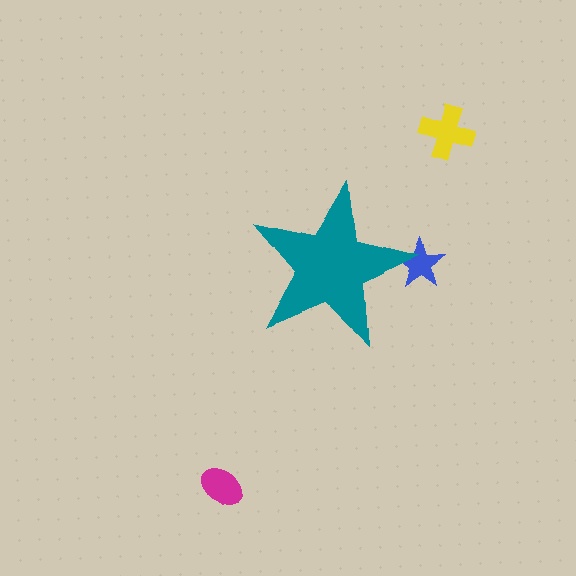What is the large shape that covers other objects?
A teal star.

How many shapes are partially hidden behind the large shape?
1 shape is partially hidden.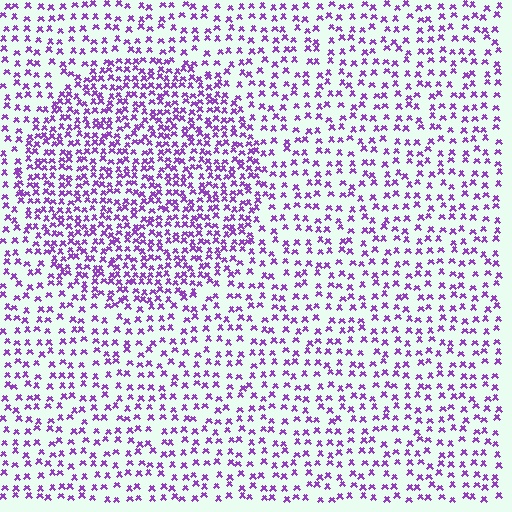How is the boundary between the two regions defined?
The boundary is defined by a change in element density (approximately 1.9x ratio). All elements are the same color, size, and shape.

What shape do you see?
I see a circle.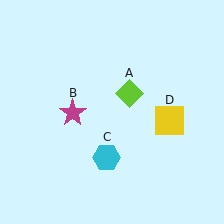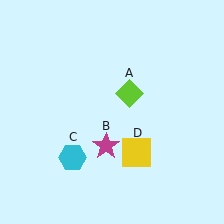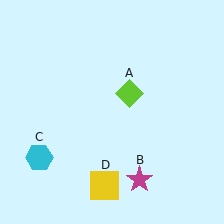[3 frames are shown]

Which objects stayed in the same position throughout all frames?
Lime diamond (object A) remained stationary.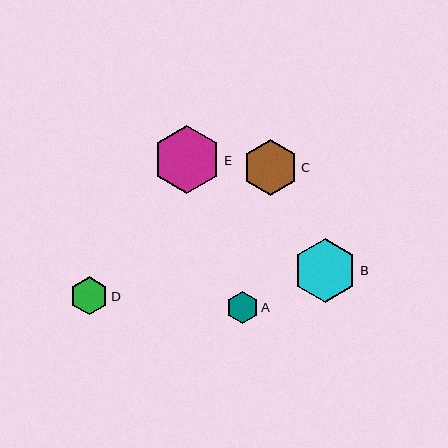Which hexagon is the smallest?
Hexagon A is the smallest with a size of approximately 32 pixels.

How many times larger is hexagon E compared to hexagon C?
Hexagon E is approximately 1.2 times the size of hexagon C.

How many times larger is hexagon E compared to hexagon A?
Hexagon E is approximately 2.1 times the size of hexagon A.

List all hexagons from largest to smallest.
From largest to smallest: E, B, C, D, A.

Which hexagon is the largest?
Hexagon E is the largest with a size of approximately 69 pixels.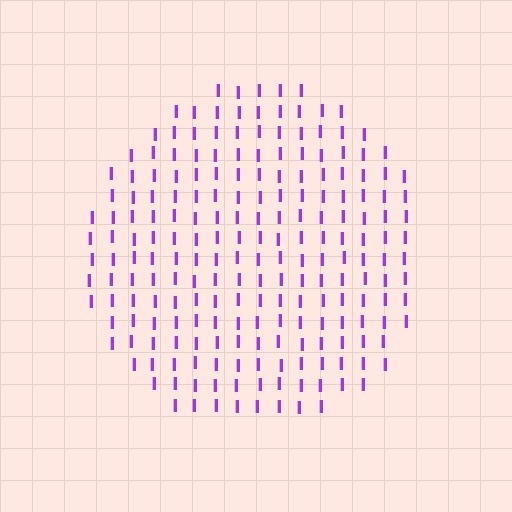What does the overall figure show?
The overall figure shows a circle.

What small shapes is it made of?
It is made of small letter I's.